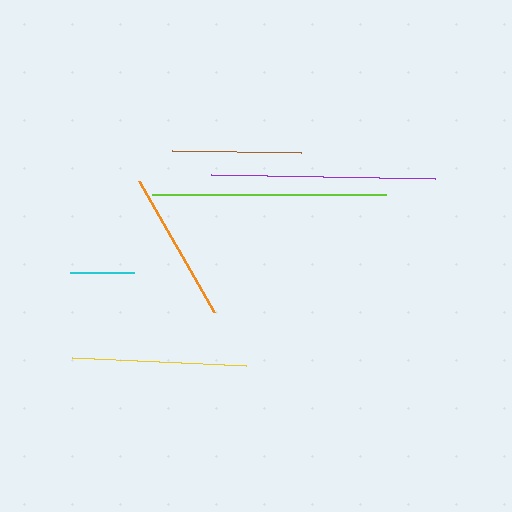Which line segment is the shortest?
The cyan line is the shortest at approximately 64 pixels.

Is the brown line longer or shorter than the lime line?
The lime line is longer than the brown line.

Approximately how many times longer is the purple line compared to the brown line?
The purple line is approximately 1.7 times the length of the brown line.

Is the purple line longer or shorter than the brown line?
The purple line is longer than the brown line.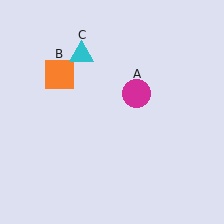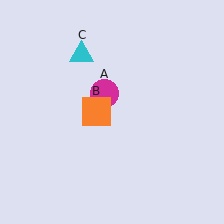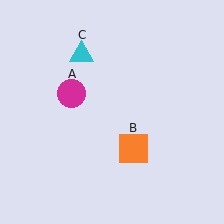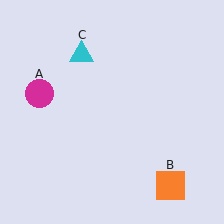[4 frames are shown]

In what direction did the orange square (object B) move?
The orange square (object B) moved down and to the right.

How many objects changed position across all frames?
2 objects changed position: magenta circle (object A), orange square (object B).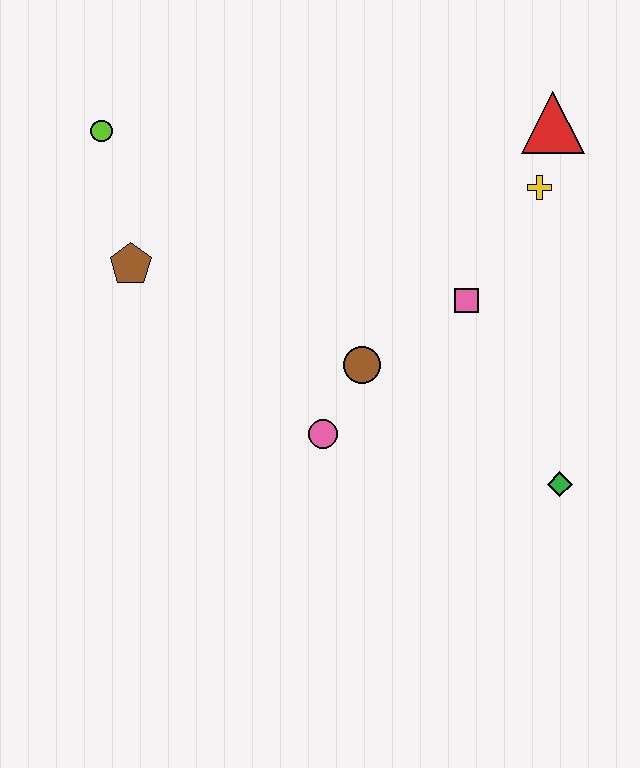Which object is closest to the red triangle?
The yellow cross is closest to the red triangle.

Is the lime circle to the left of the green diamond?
Yes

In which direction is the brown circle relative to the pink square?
The brown circle is to the left of the pink square.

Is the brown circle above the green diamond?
Yes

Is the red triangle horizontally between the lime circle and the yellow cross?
No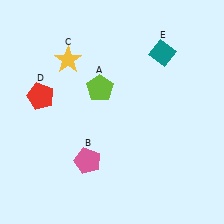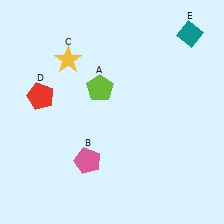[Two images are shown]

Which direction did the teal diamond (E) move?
The teal diamond (E) moved right.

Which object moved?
The teal diamond (E) moved right.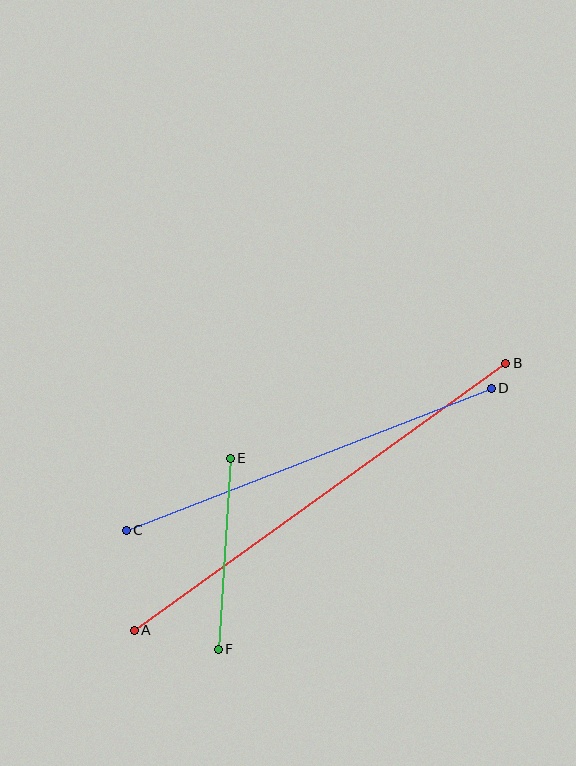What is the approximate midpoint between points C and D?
The midpoint is at approximately (309, 459) pixels.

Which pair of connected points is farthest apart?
Points A and B are farthest apart.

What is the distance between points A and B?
The distance is approximately 458 pixels.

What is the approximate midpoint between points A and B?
The midpoint is at approximately (320, 497) pixels.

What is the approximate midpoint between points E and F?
The midpoint is at approximately (224, 554) pixels.